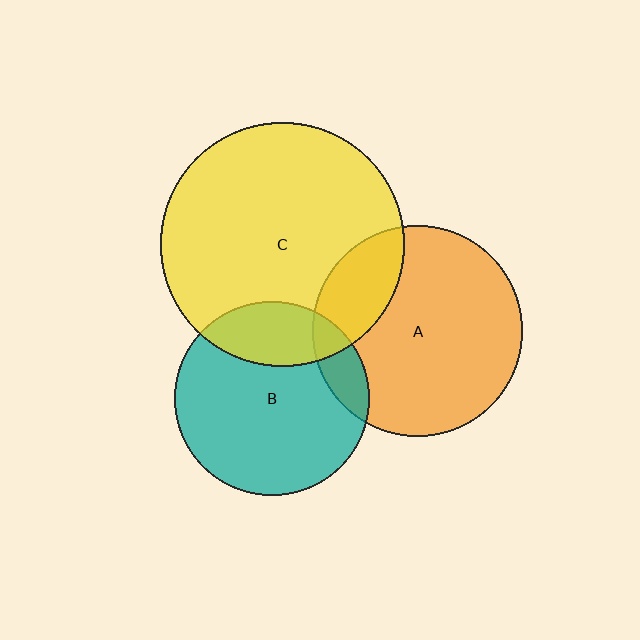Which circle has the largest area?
Circle C (yellow).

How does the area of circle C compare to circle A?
Approximately 1.3 times.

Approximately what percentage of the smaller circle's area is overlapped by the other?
Approximately 20%.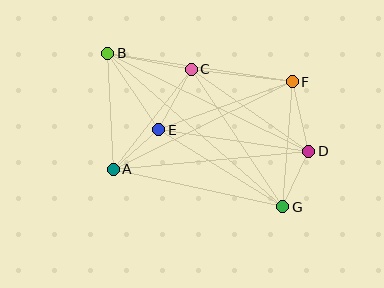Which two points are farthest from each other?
Points B and G are farthest from each other.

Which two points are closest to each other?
Points A and E are closest to each other.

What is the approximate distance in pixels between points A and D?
The distance between A and D is approximately 196 pixels.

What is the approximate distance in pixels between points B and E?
The distance between B and E is approximately 92 pixels.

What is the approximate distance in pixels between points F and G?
The distance between F and G is approximately 125 pixels.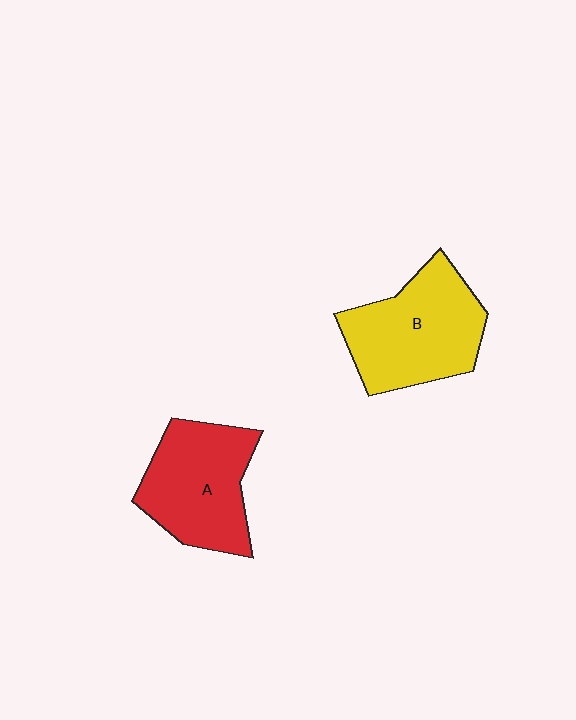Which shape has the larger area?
Shape B (yellow).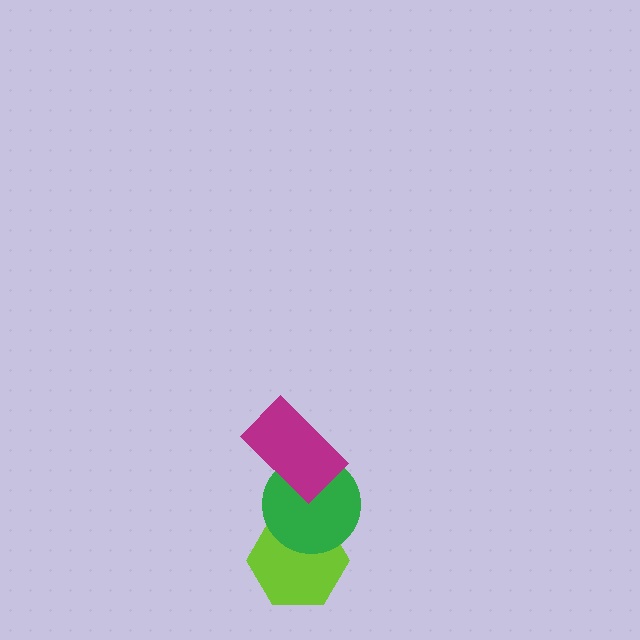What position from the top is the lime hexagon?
The lime hexagon is 3rd from the top.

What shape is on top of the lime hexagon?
The green circle is on top of the lime hexagon.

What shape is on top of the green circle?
The magenta rectangle is on top of the green circle.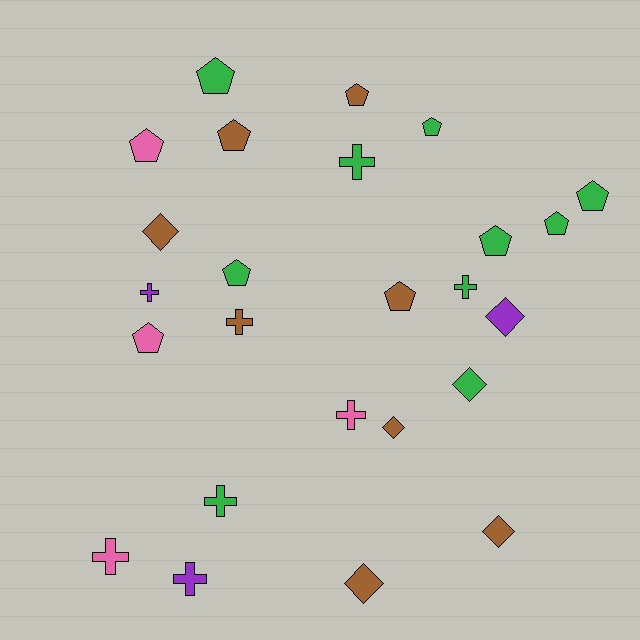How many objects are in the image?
There are 25 objects.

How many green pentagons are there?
There are 6 green pentagons.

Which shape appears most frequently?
Pentagon, with 11 objects.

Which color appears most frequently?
Green, with 10 objects.